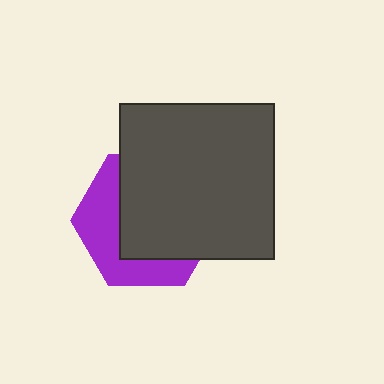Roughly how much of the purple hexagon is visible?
A small part of it is visible (roughly 39%).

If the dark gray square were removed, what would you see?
You would see the complete purple hexagon.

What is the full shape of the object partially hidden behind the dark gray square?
The partially hidden object is a purple hexagon.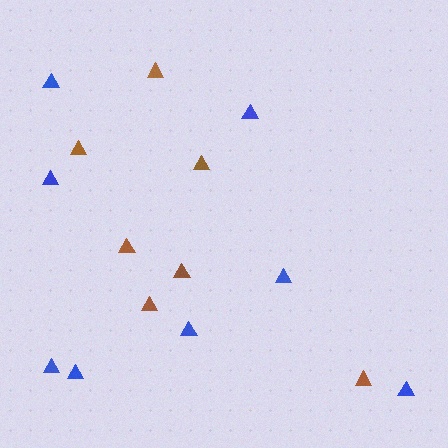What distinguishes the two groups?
There are 2 groups: one group of blue triangles (8) and one group of brown triangles (7).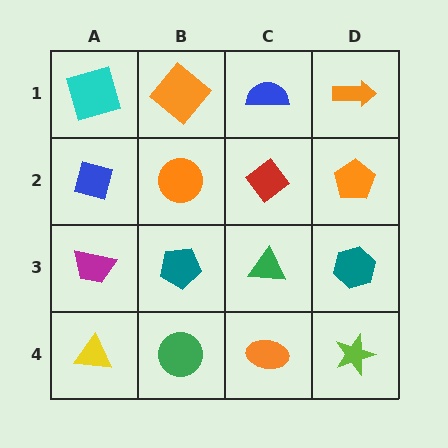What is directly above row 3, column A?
A blue square.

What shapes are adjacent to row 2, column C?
A blue semicircle (row 1, column C), a green triangle (row 3, column C), an orange circle (row 2, column B), an orange pentagon (row 2, column D).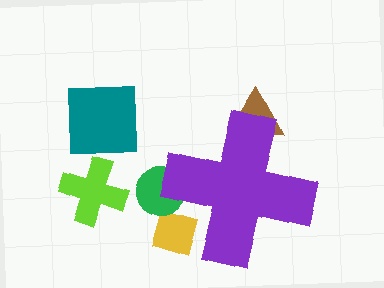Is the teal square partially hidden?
No, the teal square is fully visible.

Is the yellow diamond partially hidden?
Yes, the yellow diamond is partially hidden behind the purple cross.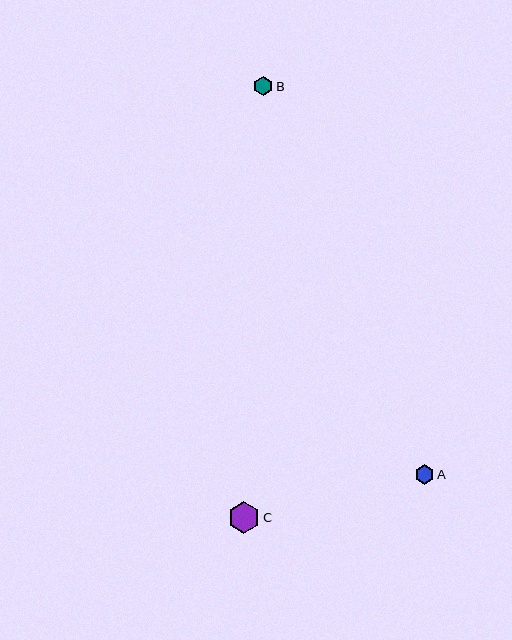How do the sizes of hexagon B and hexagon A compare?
Hexagon B and hexagon A are approximately the same size.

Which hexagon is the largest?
Hexagon C is the largest with a size of approximately 32 pixels.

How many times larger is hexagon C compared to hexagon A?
Hexagon C is approximately 1.7 times the size of hexagon A.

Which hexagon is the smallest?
Hexagon A is the smallest with a size of approximately 19 pixels.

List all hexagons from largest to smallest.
From largest to smallest: C, B, A.